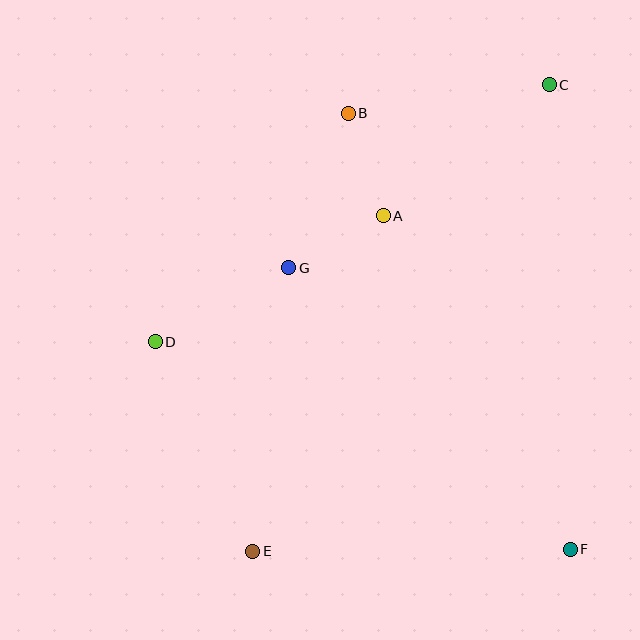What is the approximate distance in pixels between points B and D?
The distance between B and D is approximately 299 pixels.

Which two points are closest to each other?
Points A and G are closest to each other.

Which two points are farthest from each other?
Points C and E are farthest from each other.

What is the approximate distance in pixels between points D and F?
The distance between D and F is approximately 464 pixels.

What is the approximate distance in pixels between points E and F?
The distance between E and F is approximately 317 pixels.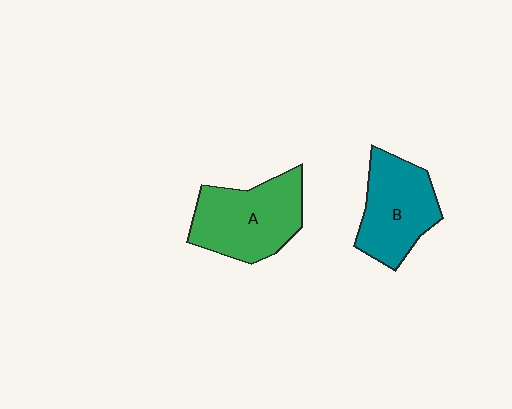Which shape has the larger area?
Shape A (green).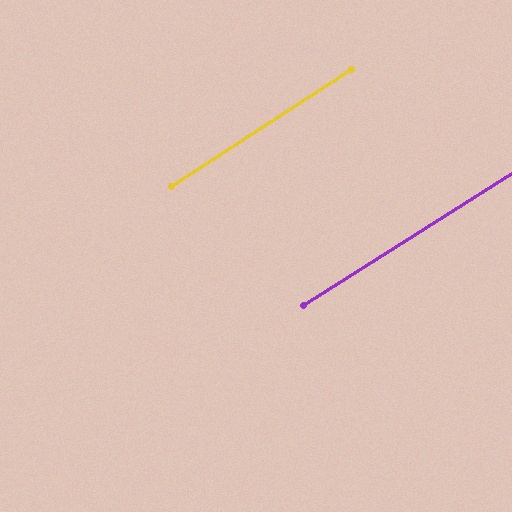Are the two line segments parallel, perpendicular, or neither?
Parallel — their directions differ by only 0.8°.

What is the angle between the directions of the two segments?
Approximately 1 degree.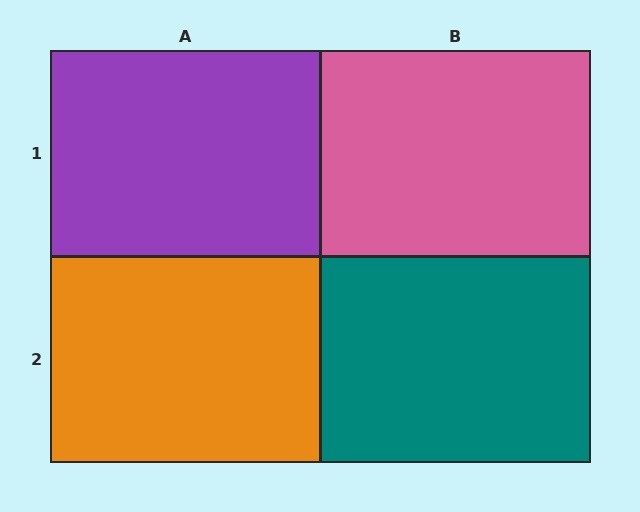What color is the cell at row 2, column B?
Teal.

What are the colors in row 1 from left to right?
Purple, pink.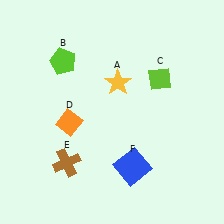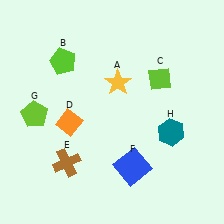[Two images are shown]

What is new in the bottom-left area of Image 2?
A lime pentagon (G) was added in the bottom-left area of Image 2.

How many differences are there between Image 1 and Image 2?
There are 2 differences between the two images.